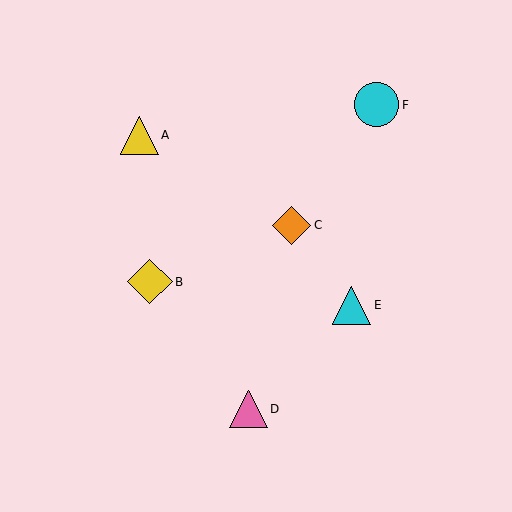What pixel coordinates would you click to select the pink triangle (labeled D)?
Click at (249, 409) to select the pink triangle D.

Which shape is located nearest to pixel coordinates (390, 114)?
The cyan circle (labeled F) at (376, 105) is nearest to that location.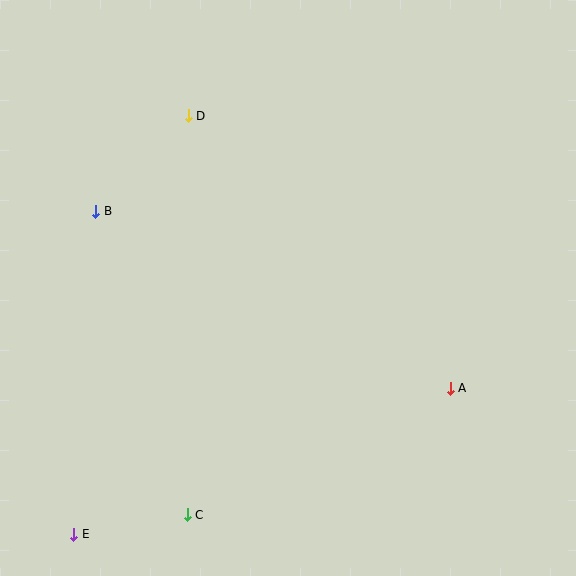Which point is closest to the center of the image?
Point A at (450, 388) is closest to the center.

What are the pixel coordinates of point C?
Point C is at (187, 515).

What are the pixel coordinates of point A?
Point A is at (450, 388).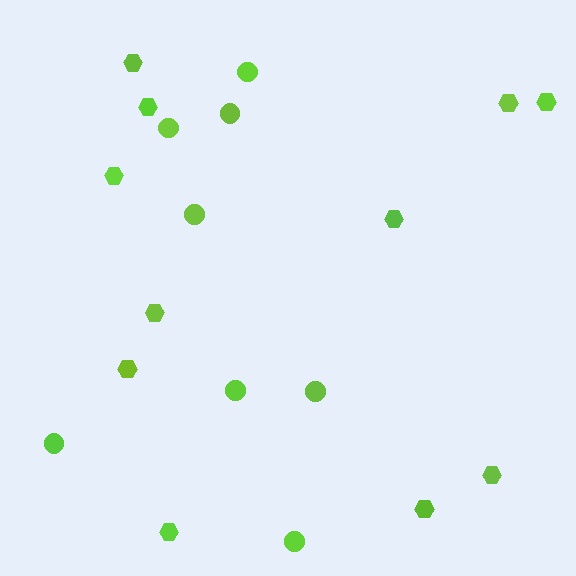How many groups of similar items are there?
There are 2 groups: one group of circles (8) and one group of hexagons (11).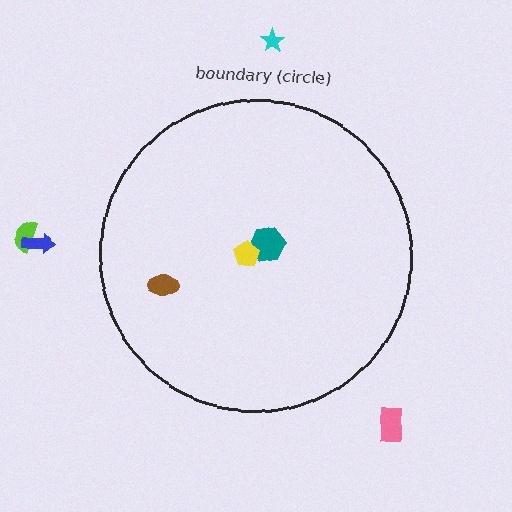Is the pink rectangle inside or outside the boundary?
Outside.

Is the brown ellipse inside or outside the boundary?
Inside.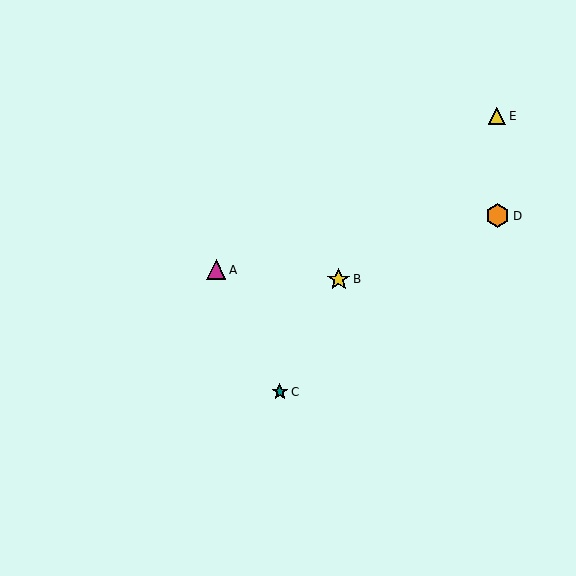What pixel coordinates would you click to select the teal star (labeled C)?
Click at (280, 392) to select the teal star C.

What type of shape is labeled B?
Shape B is a yellow star.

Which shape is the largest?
The orange hexagon (labeled D) is the largest.